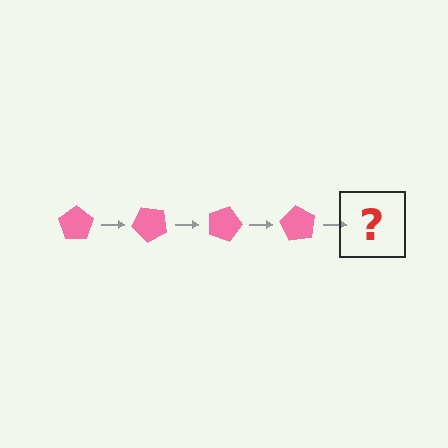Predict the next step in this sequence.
The next step is a pink pentagon rotated 180 degrees.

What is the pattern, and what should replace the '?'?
The pattern is that the pentagon rotates 45 degrees each step. The '?' should be a pink pentagon rotated 180 degrees.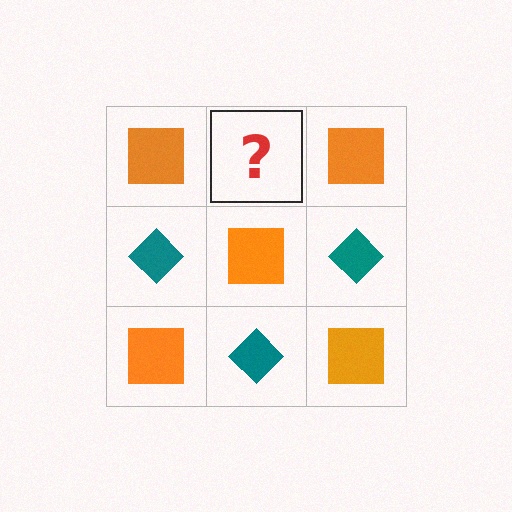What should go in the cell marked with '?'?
The missing cell should contain a teal diamond.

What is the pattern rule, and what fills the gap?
The rule is that it alternates orange square and teal diamond in a checkerboard pattern. The gap should be filled with a teal diamond.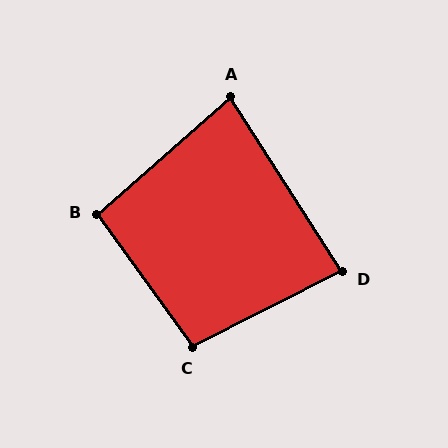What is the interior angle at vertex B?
Approximately 96 degrees (obtuse).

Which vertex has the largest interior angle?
C, at approximately 99 degrees.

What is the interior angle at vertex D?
Approximately 84 degrees (acute).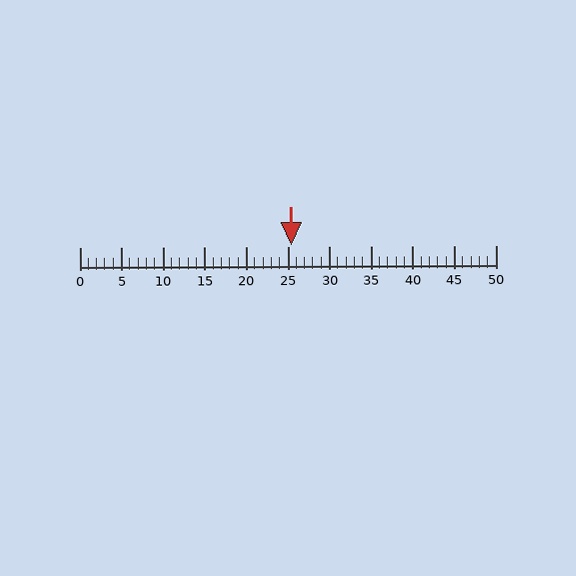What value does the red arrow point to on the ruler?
The red arrow points to approximately 25.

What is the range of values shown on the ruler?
The ruler shows values from 0 to 50.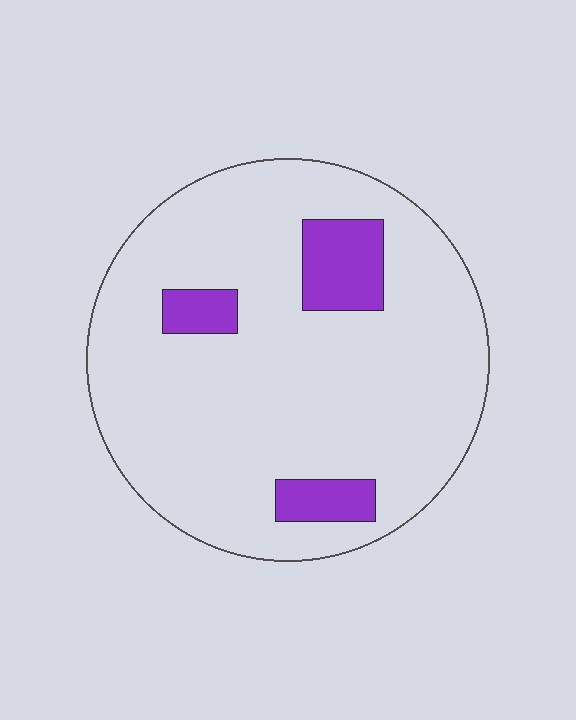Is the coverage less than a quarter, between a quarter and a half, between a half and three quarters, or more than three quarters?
Less than a quarter.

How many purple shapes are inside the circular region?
3.